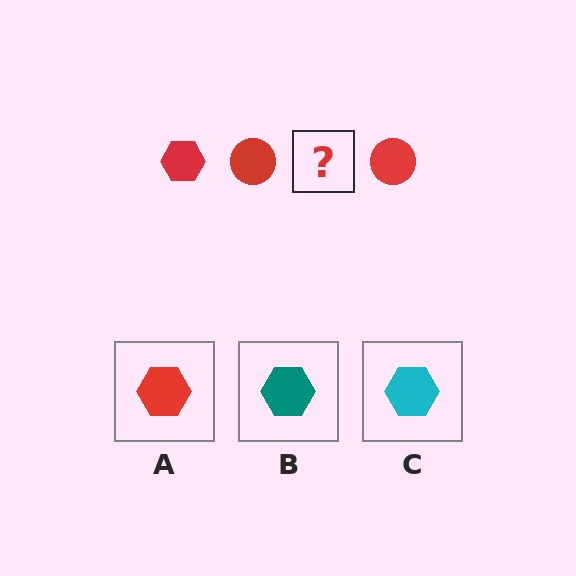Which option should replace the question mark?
Option A.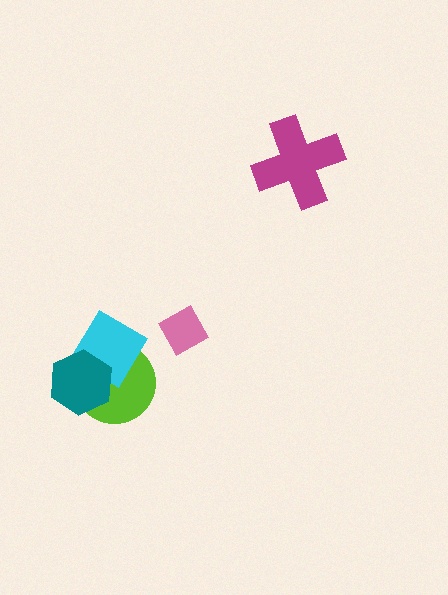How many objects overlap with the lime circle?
2 objects overlap with the lime circle.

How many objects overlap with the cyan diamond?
2 objects overlap with the cyan diamond.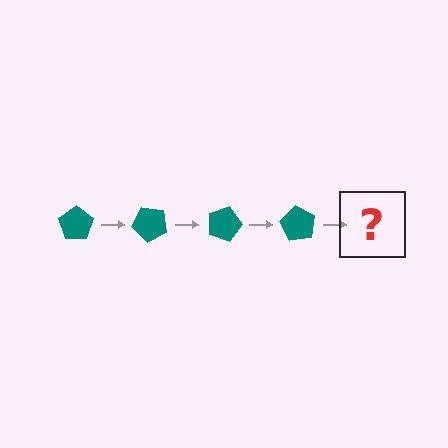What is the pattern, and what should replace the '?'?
The pattern is that the pentagon rotates 45 degrees each step. The '?' should be a teal pentagon rotated 180 degrees.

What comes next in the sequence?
The next element should be a teal pentagon rotated 180 degrees.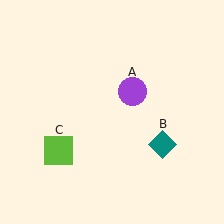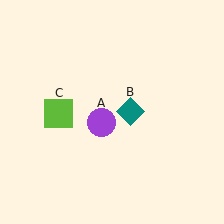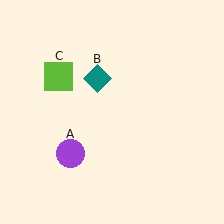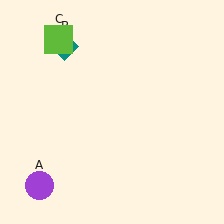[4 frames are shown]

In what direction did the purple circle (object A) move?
The purple circle (object A) moved down and to the left.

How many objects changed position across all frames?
3 objects changed position: purple circle (object A), teal diamond (object B), lime square (object C).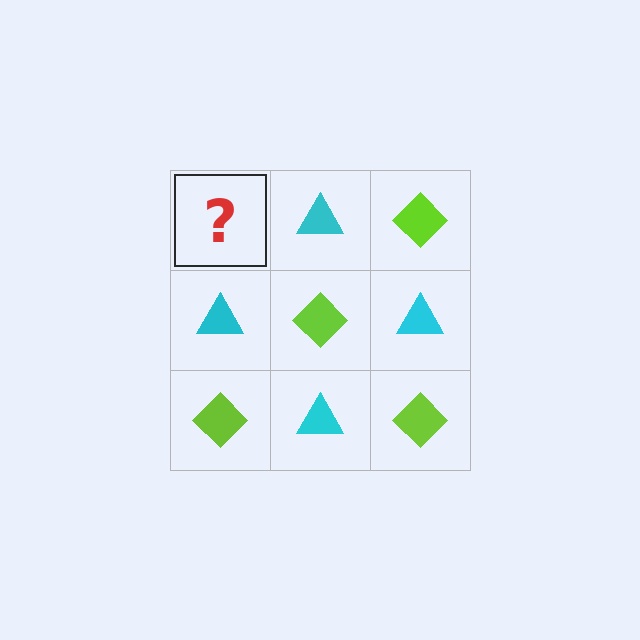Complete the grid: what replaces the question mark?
The question mark should be replaced with a lime diamond.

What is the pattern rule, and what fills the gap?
The rule is that it alternates lime diamond and cyan triangle in a checkerboard pattern. The gap should be filled with a lime diamond.